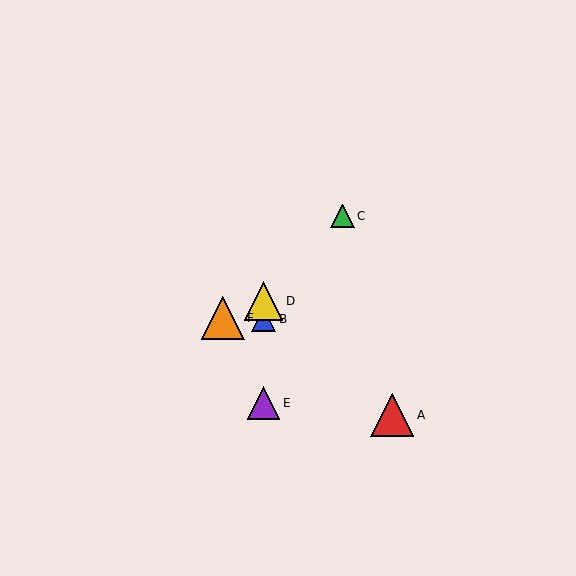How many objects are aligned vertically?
3 objects (B, D, E) are aligned vertically.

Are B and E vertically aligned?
Yes, both are at x≈264.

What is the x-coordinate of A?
Object A is at x≈392.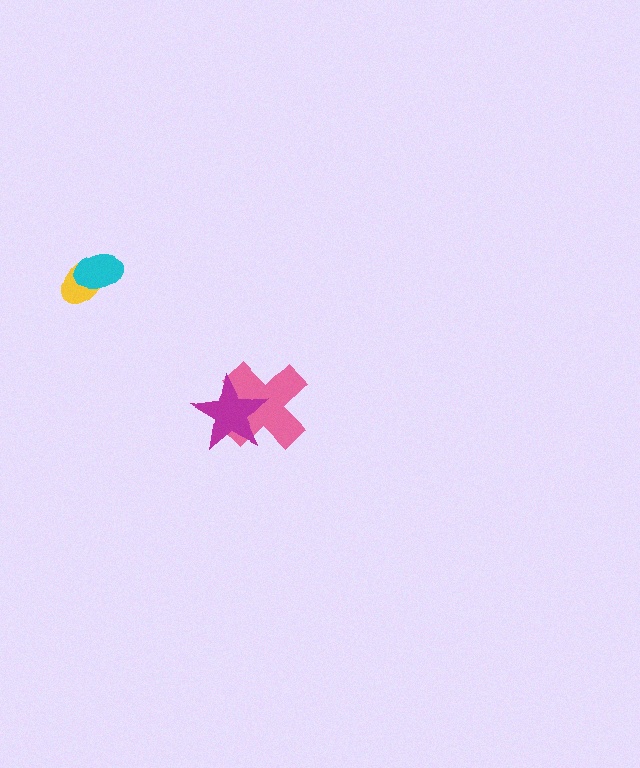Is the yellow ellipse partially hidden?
Yes, it is partially covered by another shape.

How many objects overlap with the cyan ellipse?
1 object overlaps with the cyan ellipse.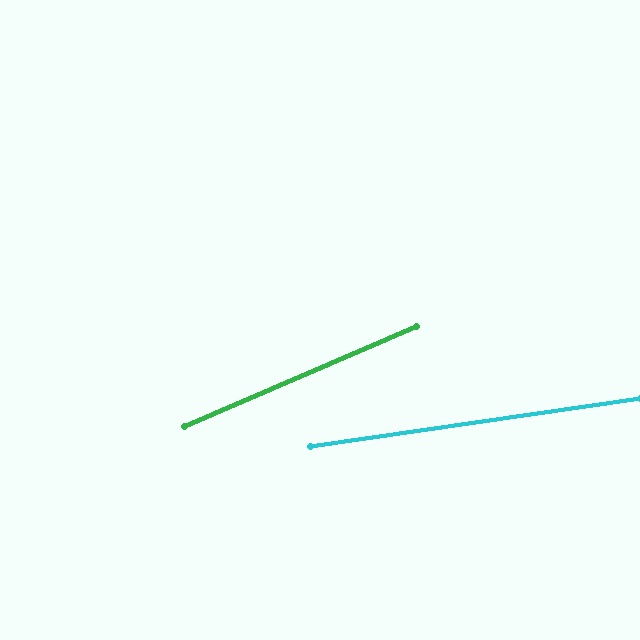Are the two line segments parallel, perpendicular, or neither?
Neither parallel nor perpendicular — they differ by about 15°.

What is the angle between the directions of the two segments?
Approximately 15 degrees.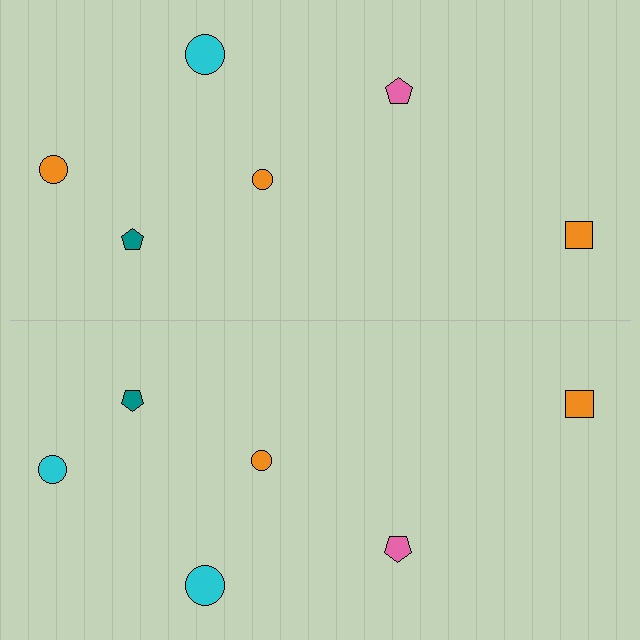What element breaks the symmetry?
The cyan circle on the bottom side breaks the symmetry — its mirror counterpart is orange.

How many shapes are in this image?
There are 12 shapes in this image.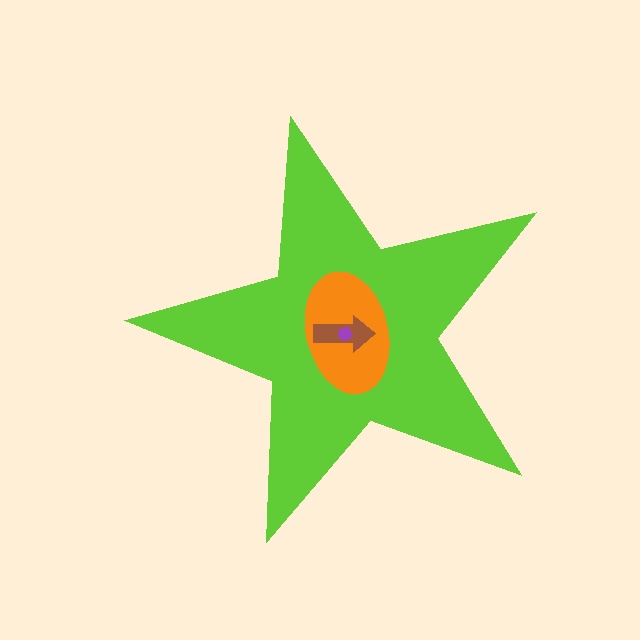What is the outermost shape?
The lime star.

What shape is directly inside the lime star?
The orange ellipse.